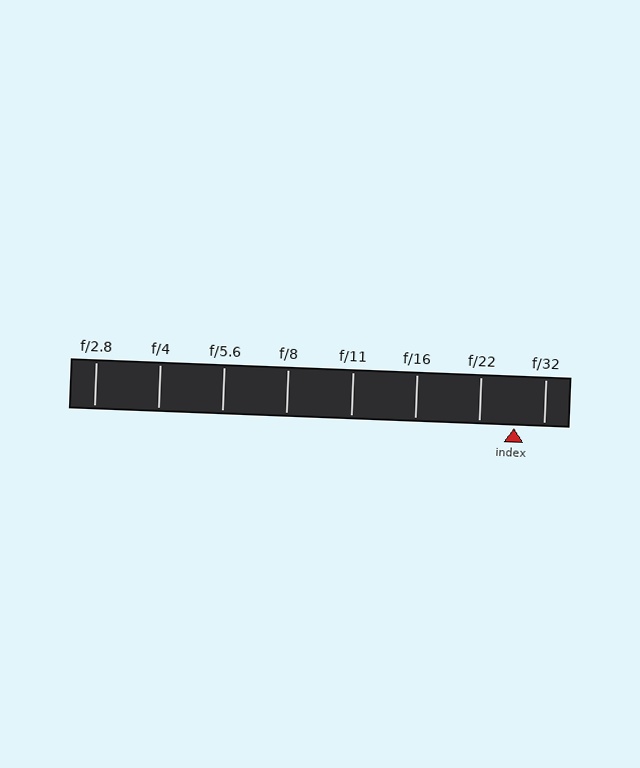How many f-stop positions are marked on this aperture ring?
There are 8 f-stop positions marked.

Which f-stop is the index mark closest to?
The index mark is closest to f/32.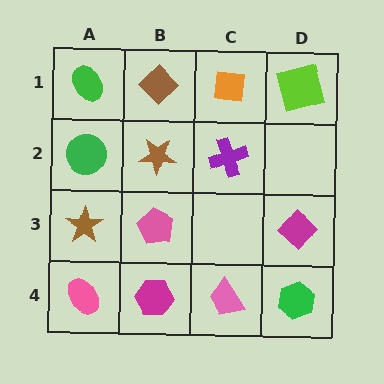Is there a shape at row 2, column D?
No, that cell is empty.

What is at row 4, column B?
A magenta hexagon.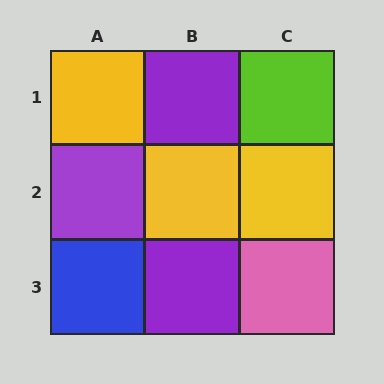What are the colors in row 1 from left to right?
Yellow, purple, lime.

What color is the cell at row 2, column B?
Yellow.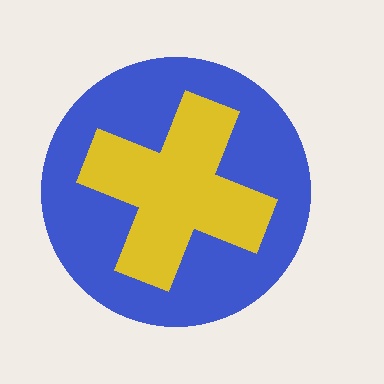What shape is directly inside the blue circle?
The yellow cross.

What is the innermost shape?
The yellow cross.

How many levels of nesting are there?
2.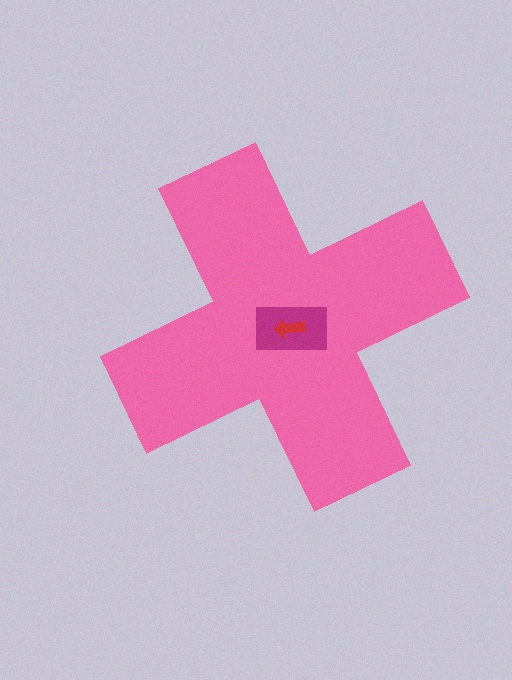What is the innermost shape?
The red arrow.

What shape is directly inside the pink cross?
The magenta rectangle.